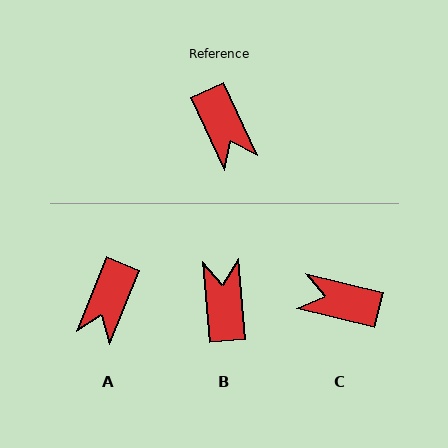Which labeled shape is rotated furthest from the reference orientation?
B, about 160 degrees away.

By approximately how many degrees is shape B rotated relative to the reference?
Approximately 160 degrees counter-clockwise.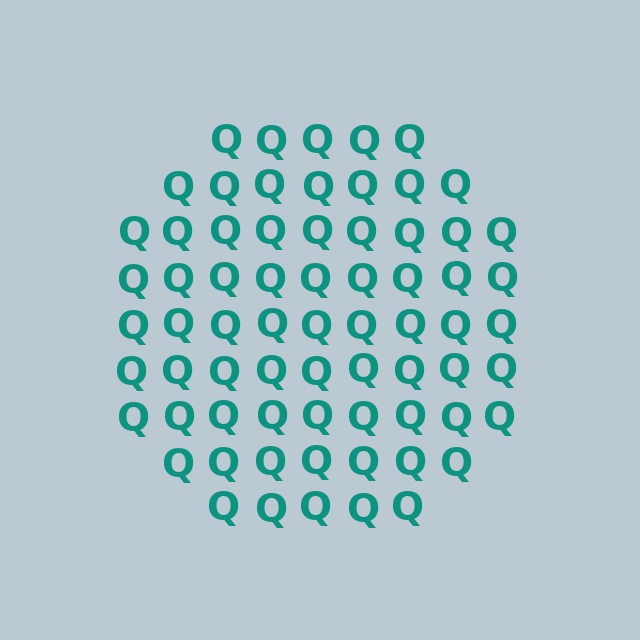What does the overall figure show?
The overall figure shows a circle.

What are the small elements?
The small elements are letter Q's.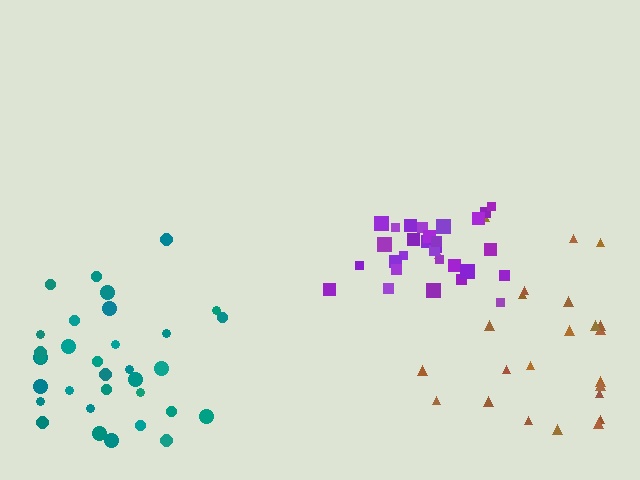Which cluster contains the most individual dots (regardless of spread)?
Teal (33).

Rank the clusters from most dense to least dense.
purple, teal, brown.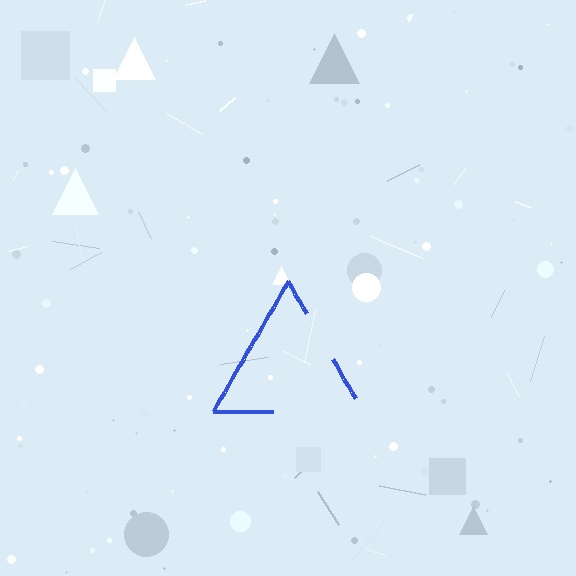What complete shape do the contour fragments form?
The contour fragments form a triangle.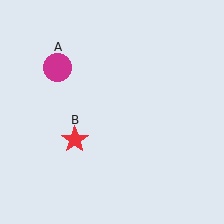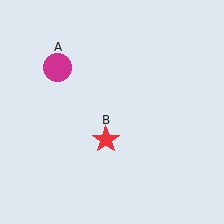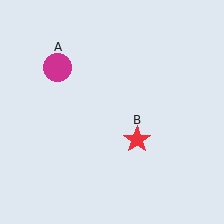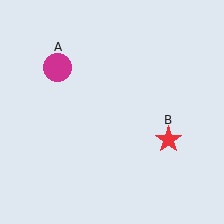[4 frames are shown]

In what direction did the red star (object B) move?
The red star (object B) moved right.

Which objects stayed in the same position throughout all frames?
Magenta circle (object A) remained stationary.